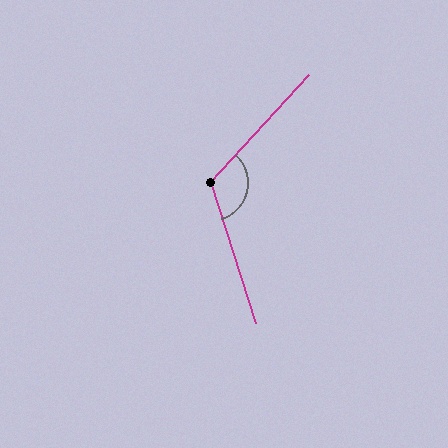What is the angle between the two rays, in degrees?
Approximately 119 degrees.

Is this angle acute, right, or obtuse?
It is obtuse.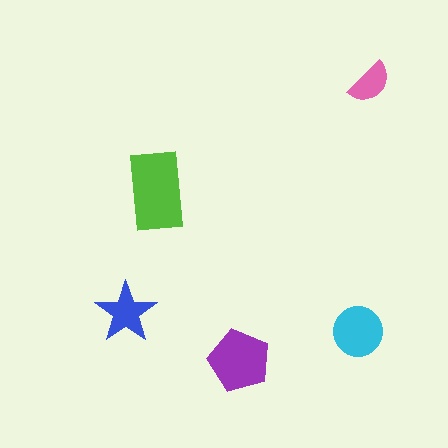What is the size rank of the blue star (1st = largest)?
4th.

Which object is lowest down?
The purple pentagon is bottommost.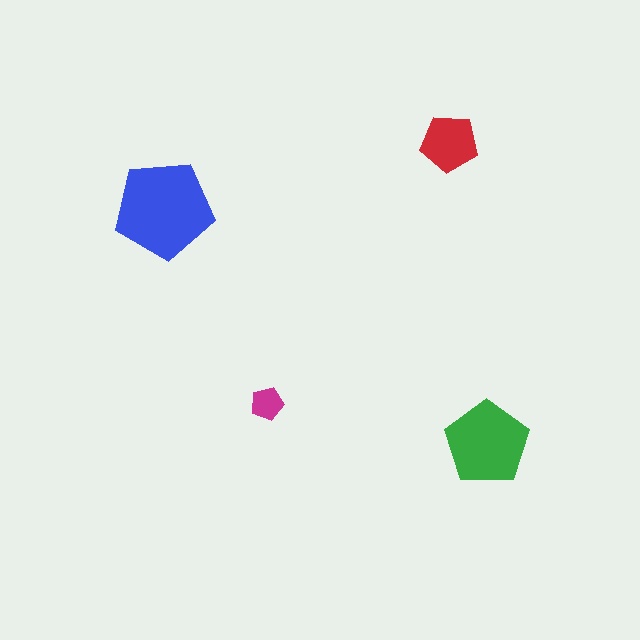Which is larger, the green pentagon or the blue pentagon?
The blue one.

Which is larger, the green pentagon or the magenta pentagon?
The green one.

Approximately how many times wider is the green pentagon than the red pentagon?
About 1.5 times wider.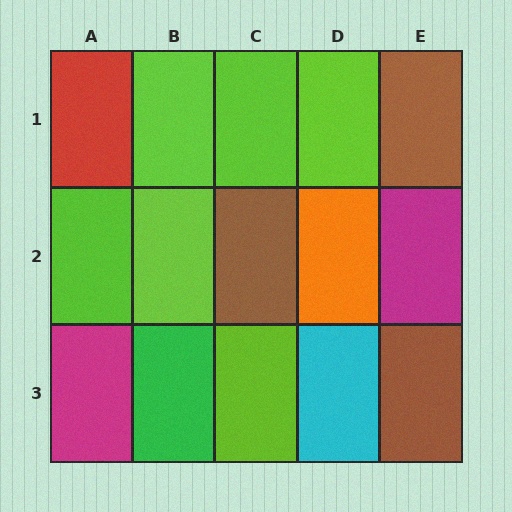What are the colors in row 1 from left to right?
Red, lime, lime, lime, brown.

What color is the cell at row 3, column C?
Lime.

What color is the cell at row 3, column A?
Magenta.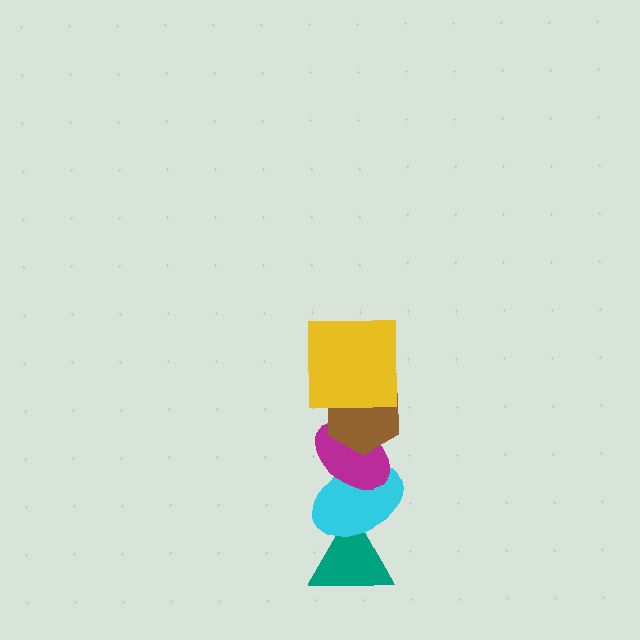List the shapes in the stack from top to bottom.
From top to bottom: the yellow square, the brown hexagon, the magenta ellipse, the cyan ellipse, the teal triangle.